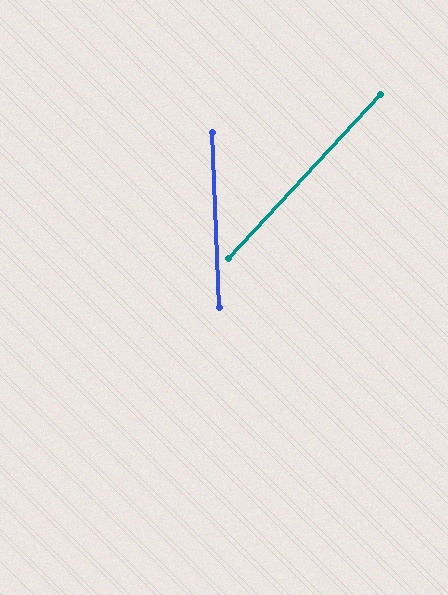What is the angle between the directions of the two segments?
Approximately 45 degrees.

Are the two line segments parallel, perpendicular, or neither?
Neither parallel nor perpendicular — they differ by about 45°.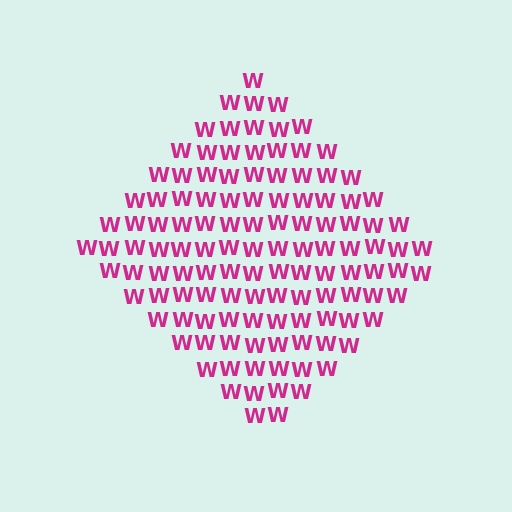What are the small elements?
The small elements are letter W's.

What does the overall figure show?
The overall figure shows a diamond.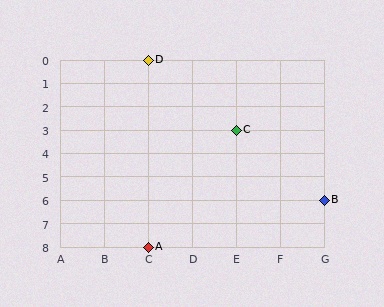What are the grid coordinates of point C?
Point C is at grid coordinates (E, 3).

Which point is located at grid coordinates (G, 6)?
Point B is at (G, 6).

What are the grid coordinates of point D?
Point D is at grid coordinates (C, 0).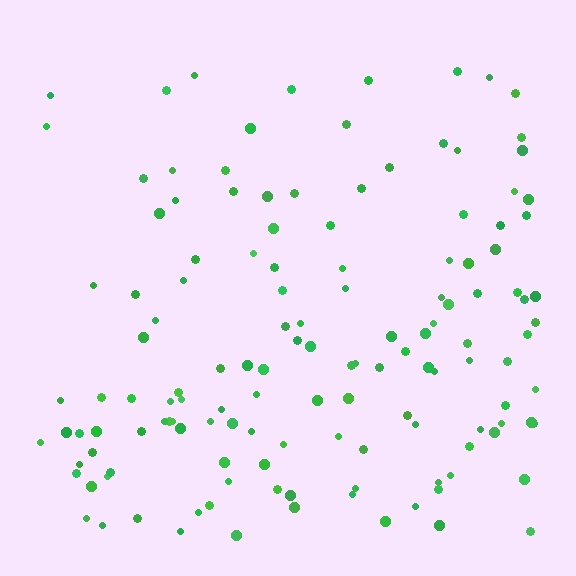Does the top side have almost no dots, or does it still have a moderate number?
Still a moderate number, just noticeably fewer than the bottom.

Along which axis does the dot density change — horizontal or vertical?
Vertical.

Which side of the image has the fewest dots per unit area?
The top.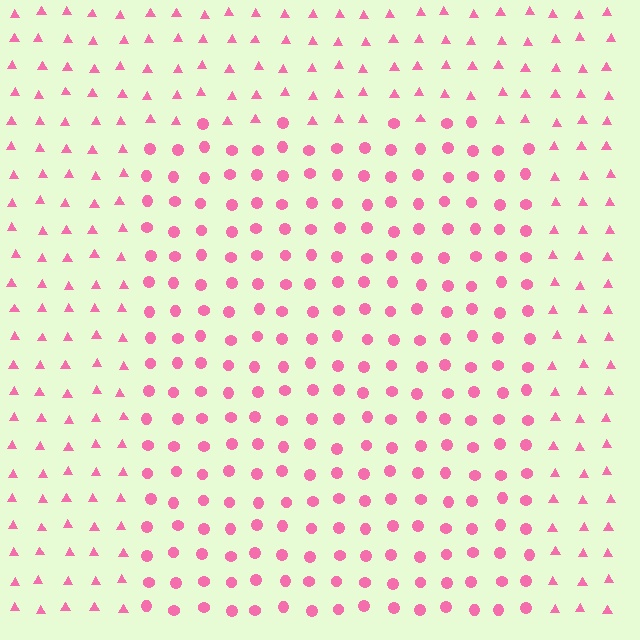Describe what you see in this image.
The image is filled with small pink elements arranged in a uniform grid. A rectangle-shaped region contains circles, while the surrounding area contains triangles. The boundary is defined purely by the change in element shape.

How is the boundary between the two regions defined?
The boundary is defined by a change in element shape: circles inside vs. triangles outside. All elements share the same color and spacing.